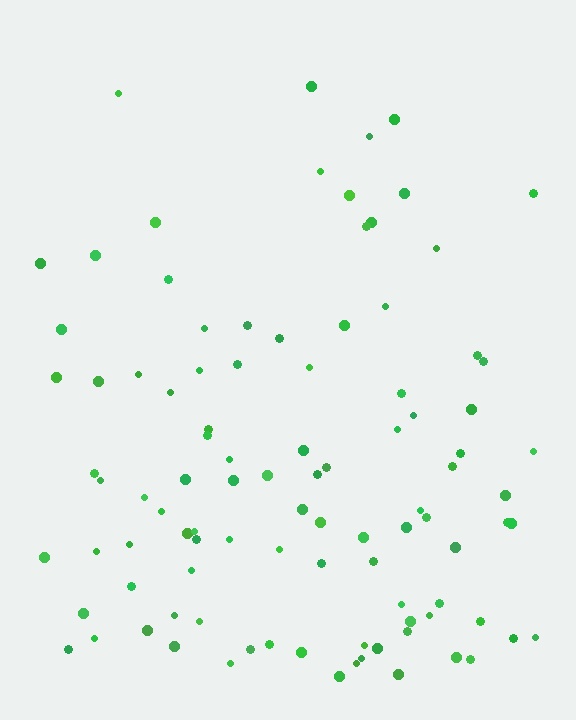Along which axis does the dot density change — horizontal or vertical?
Vertical.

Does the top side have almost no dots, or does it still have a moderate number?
Still a moderate number, just noticeably fewer than the bottom.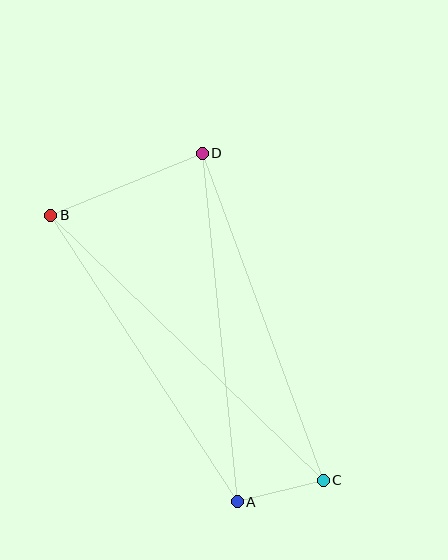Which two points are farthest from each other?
Points B and C are farthest from each other.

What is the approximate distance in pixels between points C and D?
The distance between C and D is approximately 349 pixels.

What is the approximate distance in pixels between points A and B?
The distance between A and B is approximately 342 pixels.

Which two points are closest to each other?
Points A and C are closest to each other.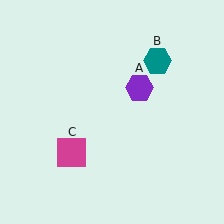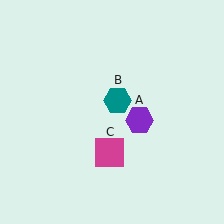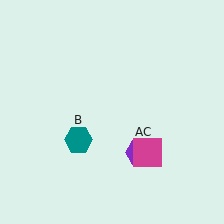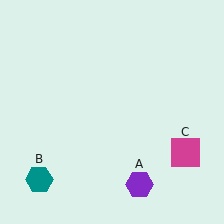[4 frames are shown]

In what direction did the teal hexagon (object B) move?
The teal hexagon (object B) moved down and to the left.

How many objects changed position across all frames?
3 objects changed position: purple hexagon (object A), teal hexagon (object B), magenta square (object C).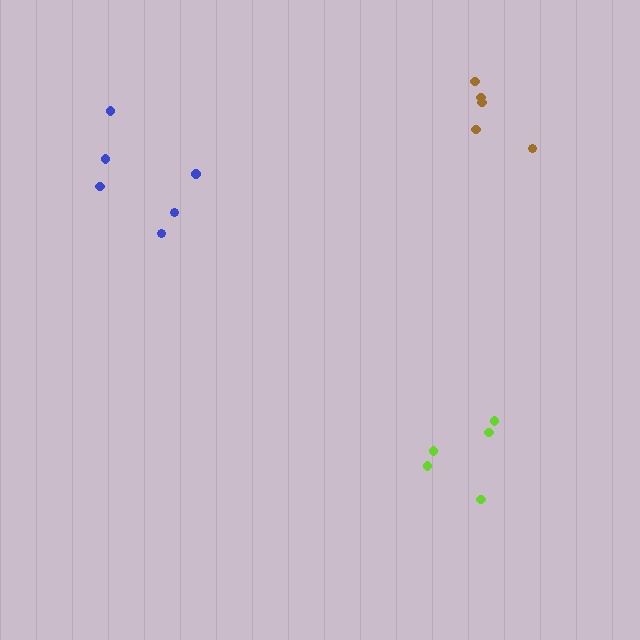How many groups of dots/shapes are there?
There are 3 groups.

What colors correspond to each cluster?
The clusters are colored: lime, brown, blue.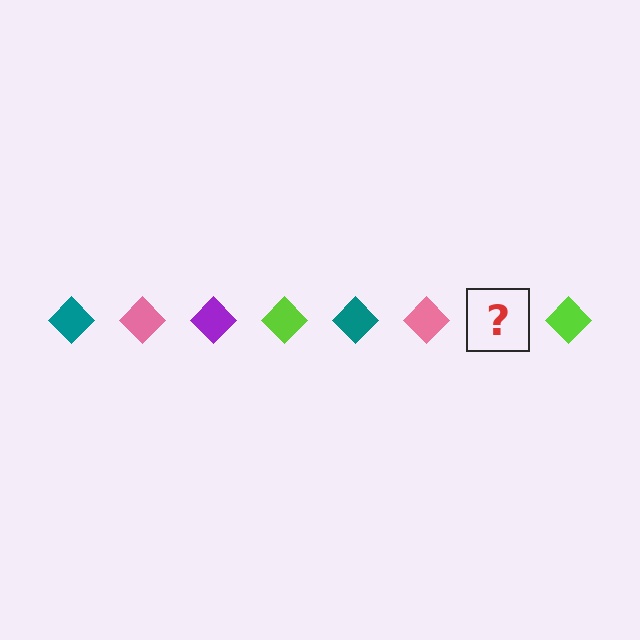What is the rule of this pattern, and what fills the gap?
The rule is that the pattern cycles through teal, pink, purple, lime diamonds. The gap should be filled with a purple diamond.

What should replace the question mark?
The question mark should be replaced with a purple diamond.